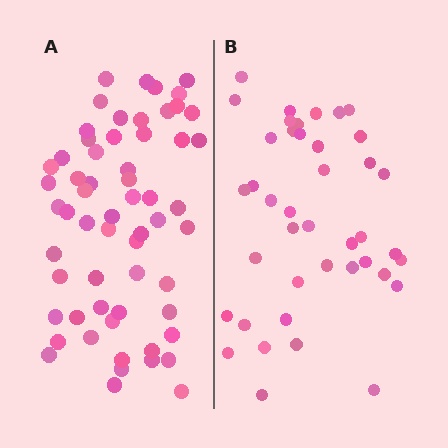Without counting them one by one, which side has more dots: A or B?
Region A (the left region) has more dots.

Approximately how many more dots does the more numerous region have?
Region A has approximately 20 more dots than region B.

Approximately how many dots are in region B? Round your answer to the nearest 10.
About 40 dots. (The exact count is 41, which rounds to 40.)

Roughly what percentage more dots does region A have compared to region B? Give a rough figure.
About 45% more.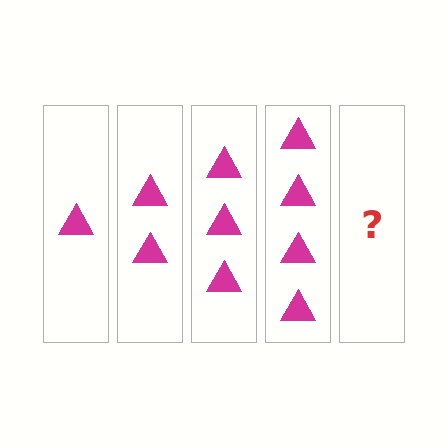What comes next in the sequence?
The next element should be 5 triangles.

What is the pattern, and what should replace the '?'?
The pattern is that each step adds one more triangle. The '?' should be 5 triangles.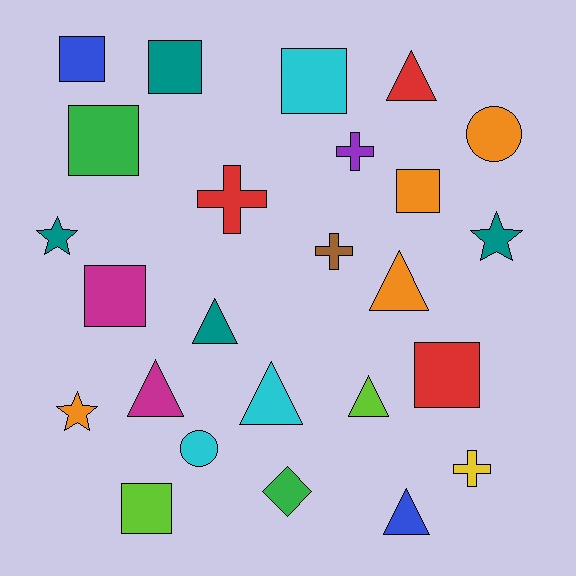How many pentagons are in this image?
There are no pentagons.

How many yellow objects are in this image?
There is 1 yellow object.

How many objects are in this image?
There are 25 objects.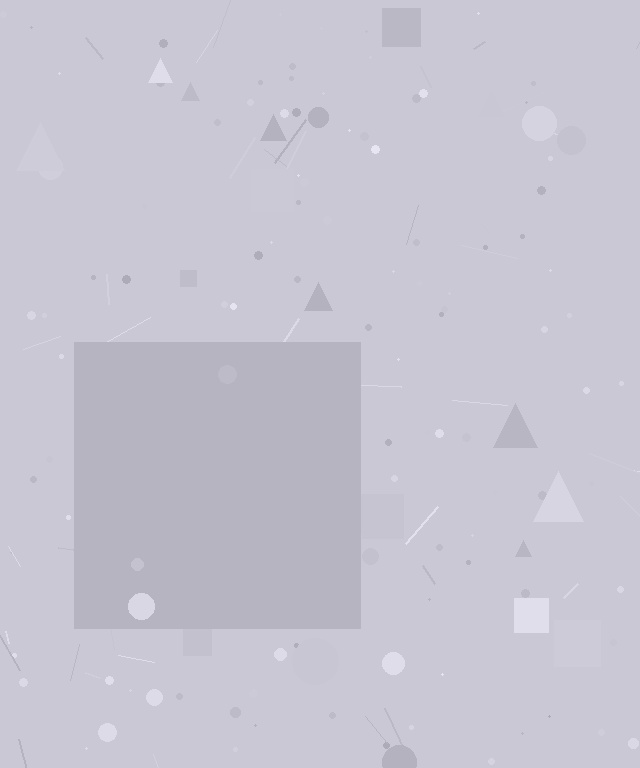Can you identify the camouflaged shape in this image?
The camouflaged shape is a square.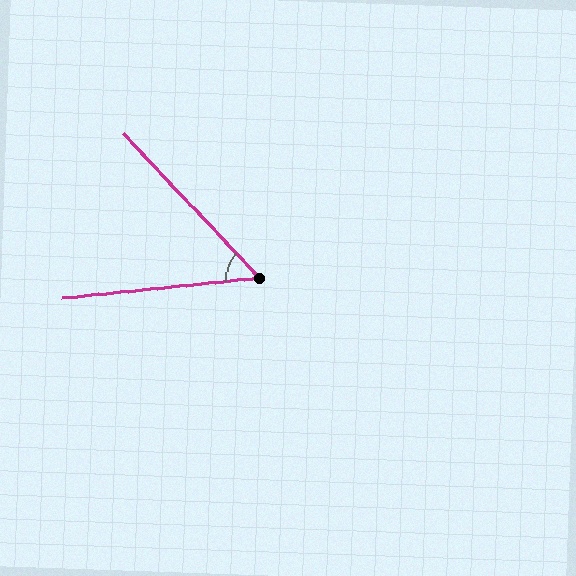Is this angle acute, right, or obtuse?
It is acute.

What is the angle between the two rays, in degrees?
Approximately 53 degrees.